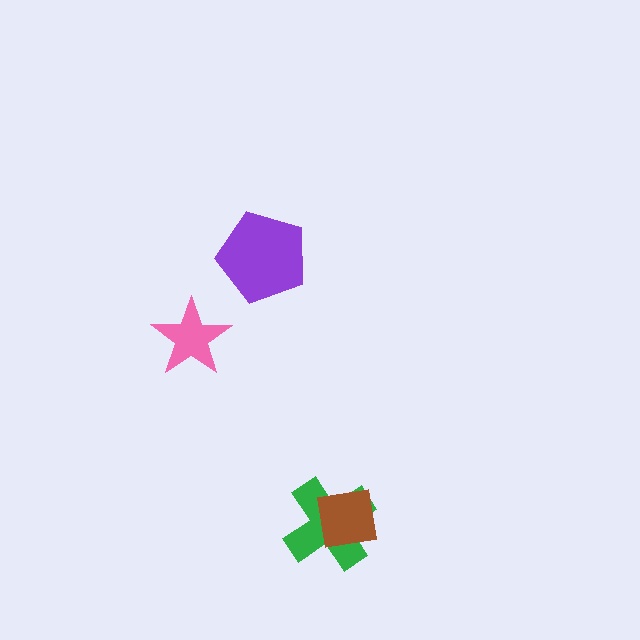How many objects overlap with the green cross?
1 object overlaps with the green cross.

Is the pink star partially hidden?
No, no other shape covers it.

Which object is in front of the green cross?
The brown square is in front of the green cross.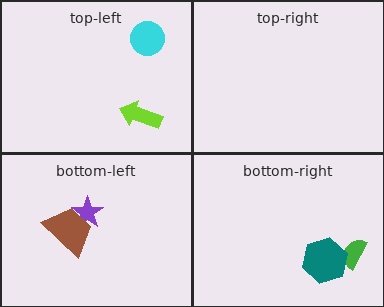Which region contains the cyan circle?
The top-left region.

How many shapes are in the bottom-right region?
2.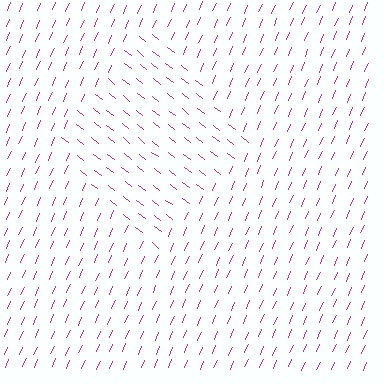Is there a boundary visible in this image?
Yes, there is a texture boundary formed by a change in line orientation.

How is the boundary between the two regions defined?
The boundary is defined purely by a change in line orientation (approximately 75 degrees difference). All lines are the same color and thickness.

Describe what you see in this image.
The image is filled with small magenta line segments. A diamond region in the image has lines oriented differently from the surrounding lines, creating a visible texture boundary.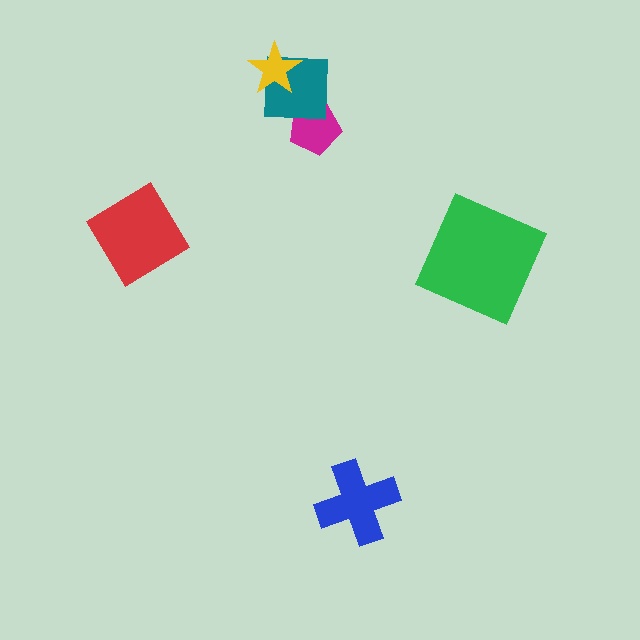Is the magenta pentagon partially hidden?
Yes, it is partially covered by another shape.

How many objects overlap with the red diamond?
0 objects overlap with the red diamond.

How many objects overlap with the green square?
0 objects overlap with the green square.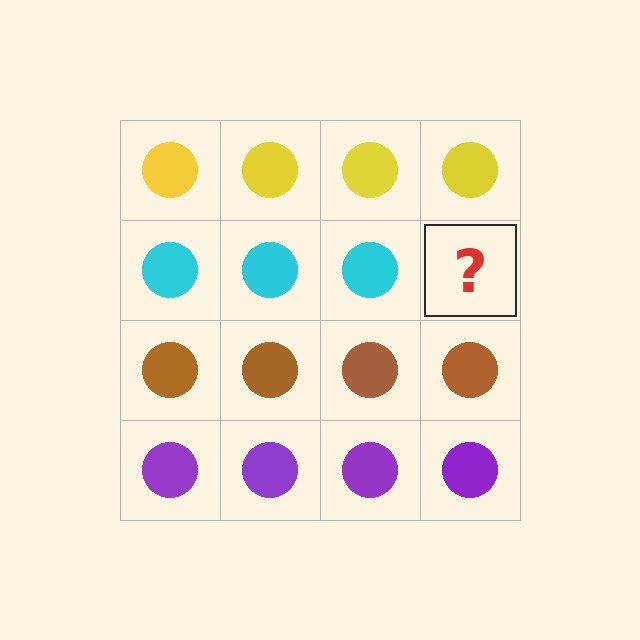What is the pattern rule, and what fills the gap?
The rule is that each row has a consistent color. The gap should be filled with a cyan circle.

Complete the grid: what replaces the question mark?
The question mark should be replaced with a cyan circle.